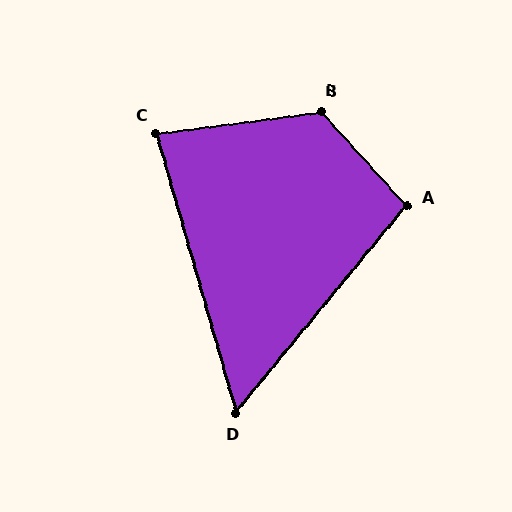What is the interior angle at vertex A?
Approximately 98 degrees (obtuse).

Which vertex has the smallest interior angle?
D, at approximately 55 degrees.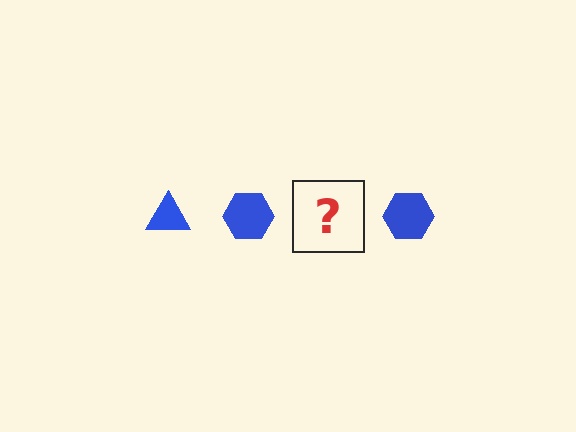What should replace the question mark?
The question mark should be replaced with a blue triangle.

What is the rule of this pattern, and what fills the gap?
The rule is that the pattern cycles through triangle, hexagon shapes in blue. The gap should be filled with a blue triangle.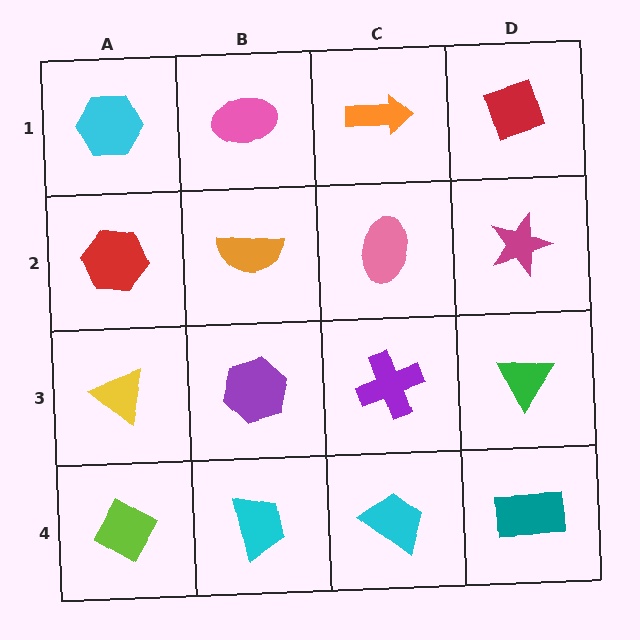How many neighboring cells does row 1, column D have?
2.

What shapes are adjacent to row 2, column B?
A pink ellipse (row 1, column B), a purple hexagon (row 3, column B), a red hexagon (row 2, column A), a pink ellipse (row 2, column C).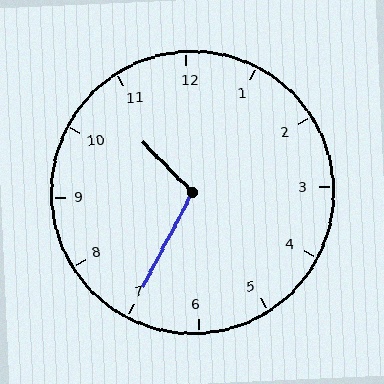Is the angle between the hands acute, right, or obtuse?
It is obtuse.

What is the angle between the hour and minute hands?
Approximately 108 degrees.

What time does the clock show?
10:35.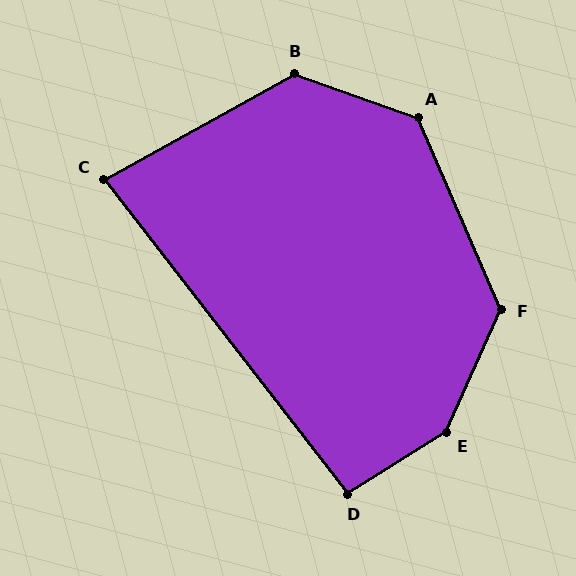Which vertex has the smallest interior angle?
C, at approximately 81 degrees.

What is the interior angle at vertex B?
Approximately 132 degrees (obtuse).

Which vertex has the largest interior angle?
E, at approximately 146 degrees.